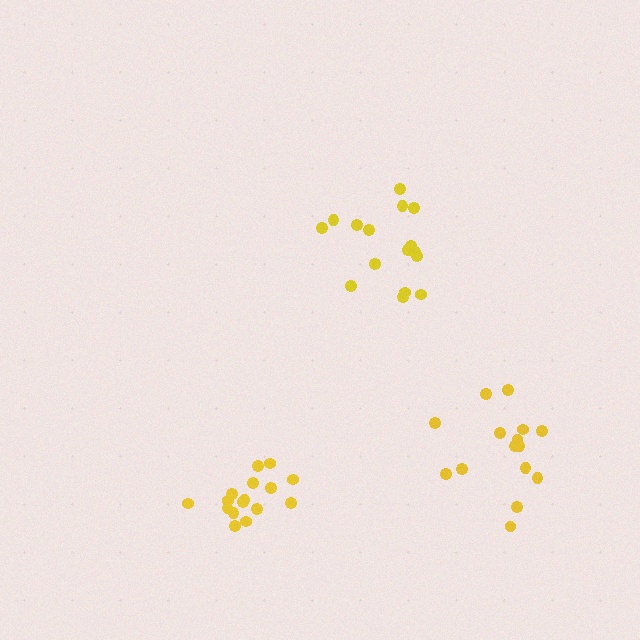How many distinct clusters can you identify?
There are 3 distinct clusters.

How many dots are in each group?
Group 1: 16 dots, Group 2: 16 dots, Group 3: 15 dots (47 total).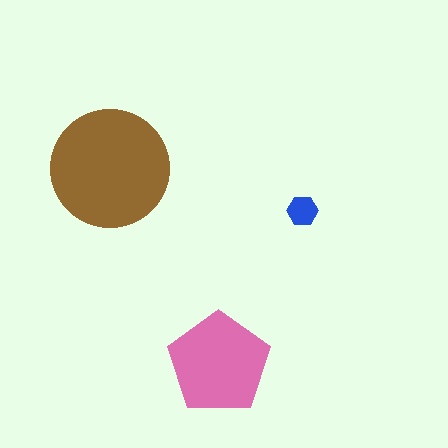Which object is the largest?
The brown circle.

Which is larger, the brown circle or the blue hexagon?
The brown circle.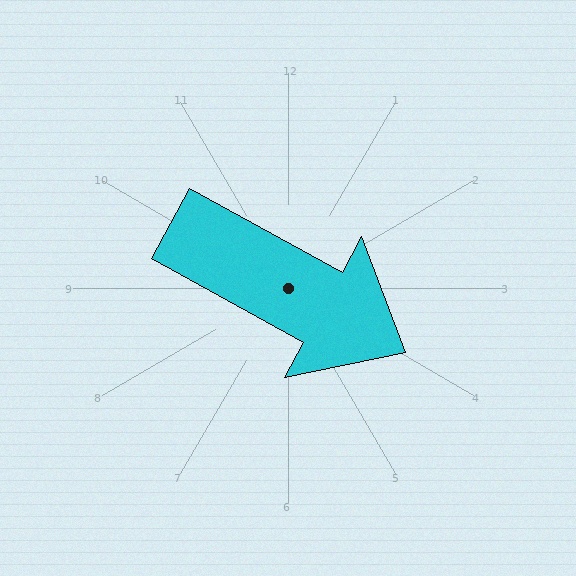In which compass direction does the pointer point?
Southeast.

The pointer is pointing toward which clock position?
Roughly 4 o'clock.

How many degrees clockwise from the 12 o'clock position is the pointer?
Approximately 119 degrees.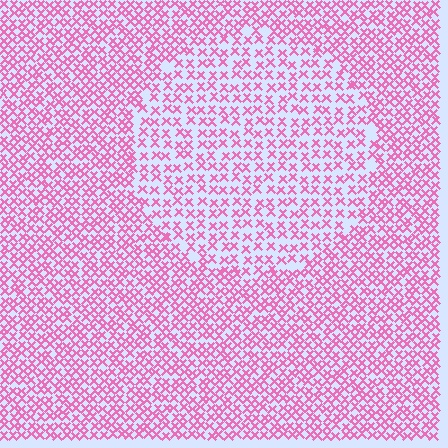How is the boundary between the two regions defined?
The boundary is defined by a change in element density (approximately 1.6x ratio). All elements are the same color, size, and shape.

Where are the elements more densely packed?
The elements are more densely packed outside the circle boundary.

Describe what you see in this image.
The image contains small pink elements arranged at two different densities. A circle-shaped region is visible where the elements are less densely packed than the surrounding area.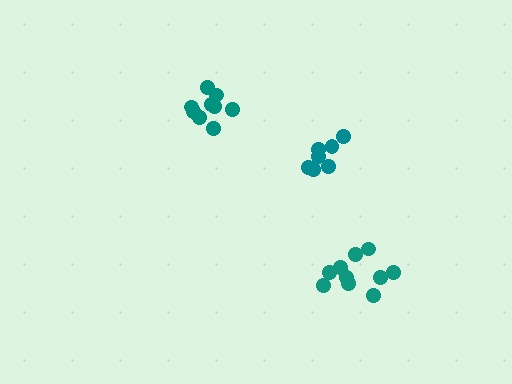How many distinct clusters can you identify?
There are 3 distinct clusters.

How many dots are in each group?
Group 1: 10 dots, Group 2: 9 dots, Group 3: 7 dots (26 total).